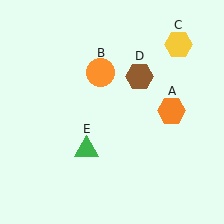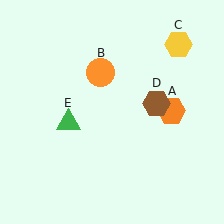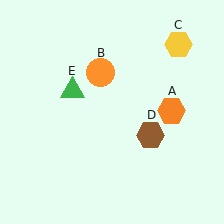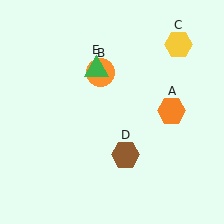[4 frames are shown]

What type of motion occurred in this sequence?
The brown hexagon (object D), green triangle (object E) rotated clockwise around the center of the scene.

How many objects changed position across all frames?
2 objects changed position: brown hexagon (object D), green triangle (object E).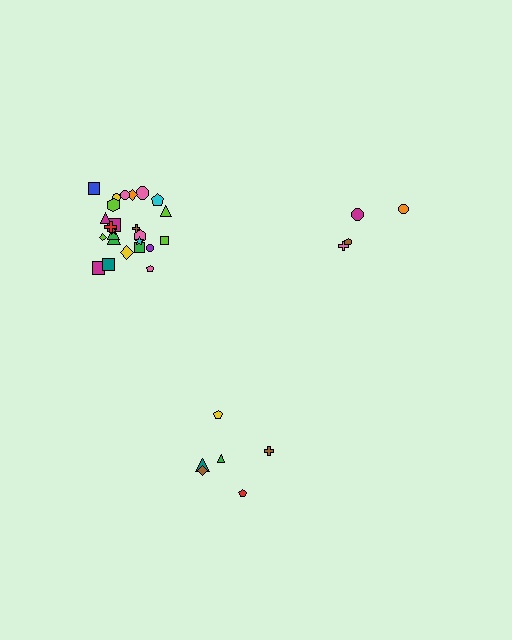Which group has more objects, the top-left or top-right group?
The top-left group.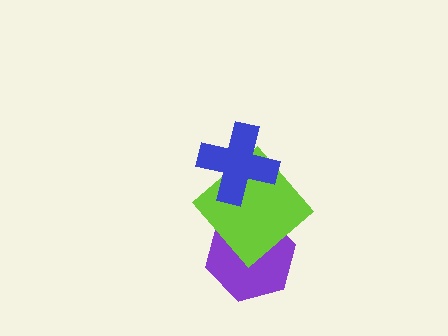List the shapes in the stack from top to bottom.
From top to bottom: the blue cross, the lime diamond, the purple hexagon.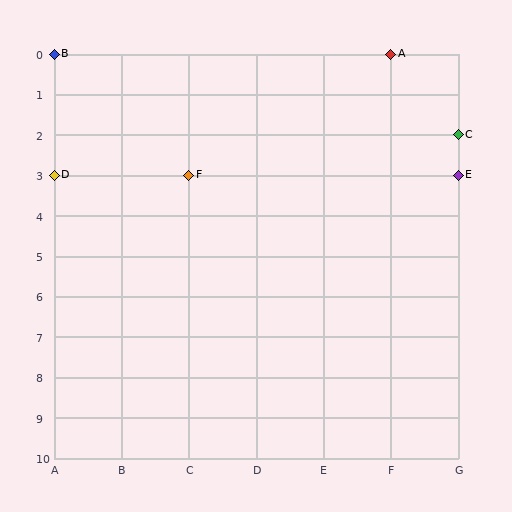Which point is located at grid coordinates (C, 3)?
Point F is at (C, 3).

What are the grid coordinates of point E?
Point E is at grid coordinates (G, 3).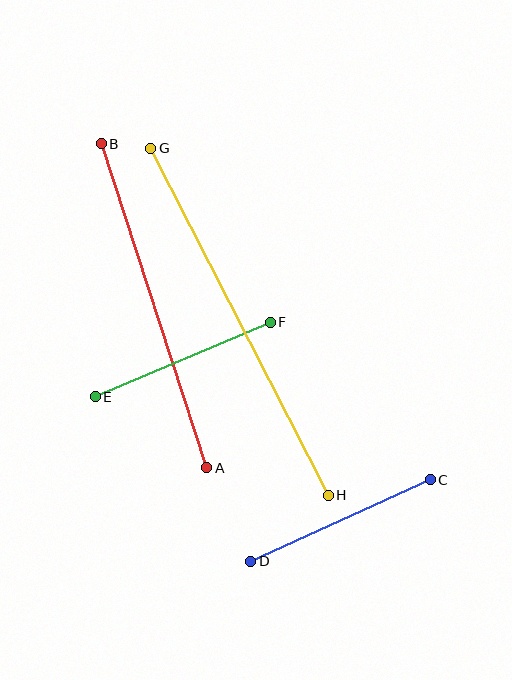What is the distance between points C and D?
The distance is approximately 197 pixels.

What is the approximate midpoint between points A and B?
The midpoint is at approximately (154, 306) pixels.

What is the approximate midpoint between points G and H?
The midpoint is at approximately (239, 322) pixels.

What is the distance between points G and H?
The distance is approximately 390 pixels.